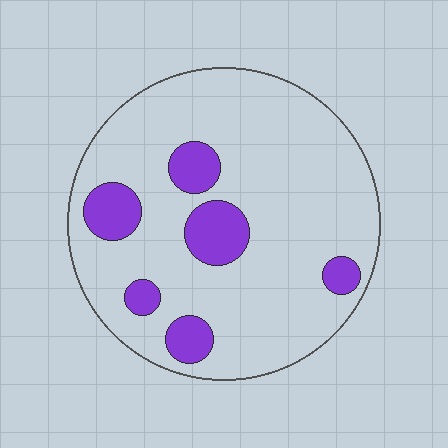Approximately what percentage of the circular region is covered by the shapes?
Approximately 15%.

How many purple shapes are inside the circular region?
6.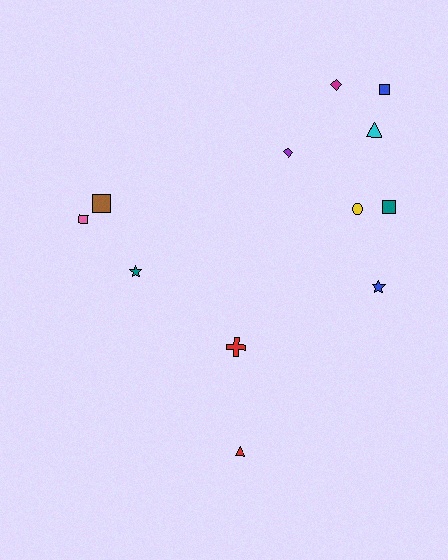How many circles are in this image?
There is 1 circle.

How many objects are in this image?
There are 12 objects.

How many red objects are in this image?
There are 2 red objects.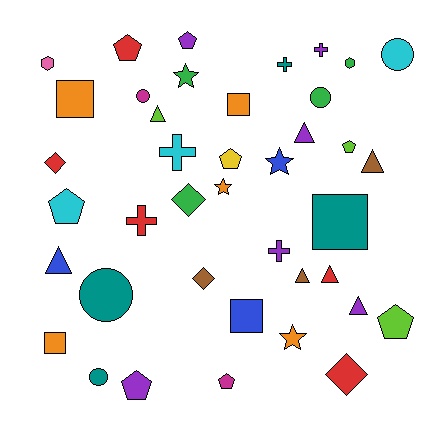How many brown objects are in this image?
There are 3 brown objects.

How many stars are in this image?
There are 4 stars.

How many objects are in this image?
There are 40 objects.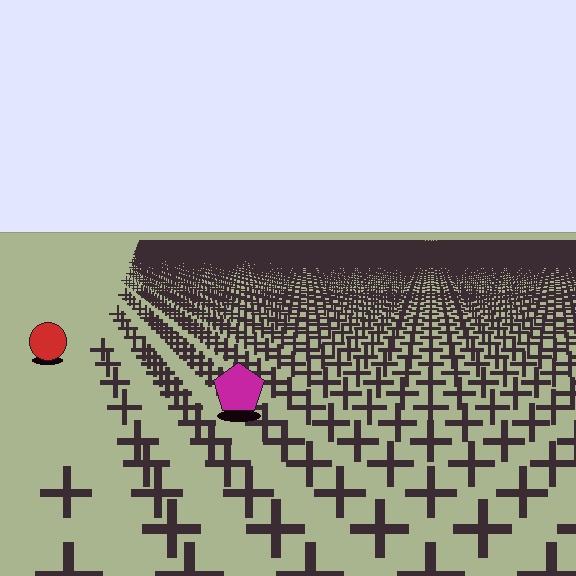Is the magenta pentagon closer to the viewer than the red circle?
Yes. The magenta pentagon is closer — you can tell from the texture gradient: the ground texture is coarser near it.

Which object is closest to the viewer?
The magenta pentagon is closest. The texture marks near it are larger and more spread out.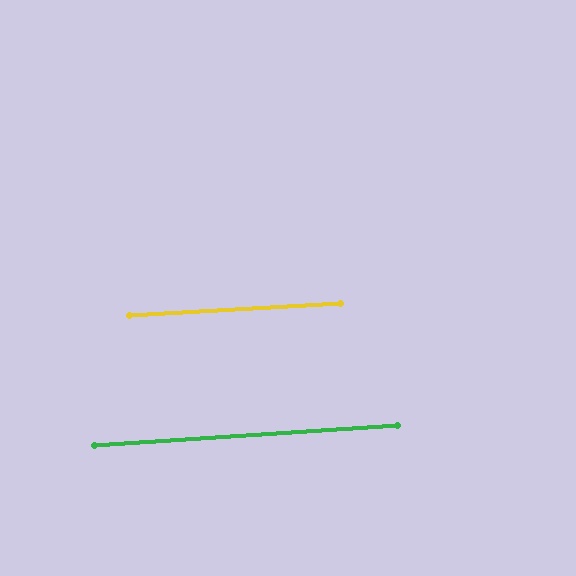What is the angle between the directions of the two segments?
Approximately 1 degree.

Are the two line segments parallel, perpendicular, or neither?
Parallel — their directions differ by only 0.7°.